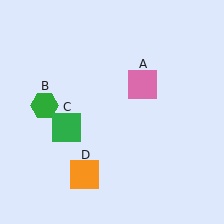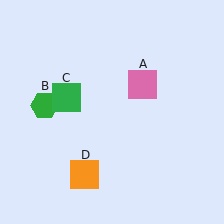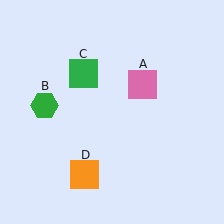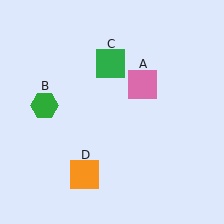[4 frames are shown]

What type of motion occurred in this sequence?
The green square (object C) rotated clockwise around the center of the scene.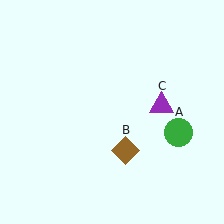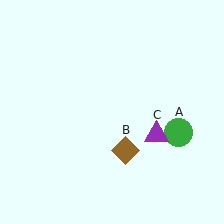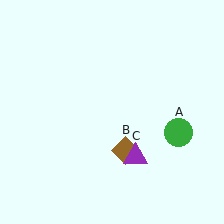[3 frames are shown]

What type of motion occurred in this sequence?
The purple triangle (object C) rotated clockwise around the center of the scene.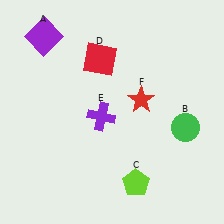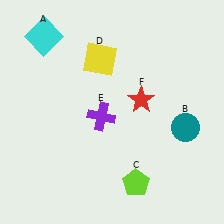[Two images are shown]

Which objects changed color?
A changed from purple to cyan. B changed from green to teal. D changed from red to yellow.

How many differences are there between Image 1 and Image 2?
There are 3 differences between the two images.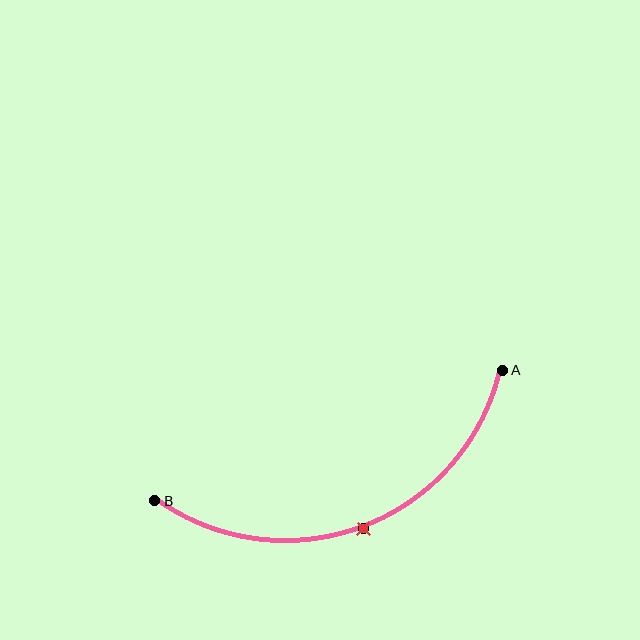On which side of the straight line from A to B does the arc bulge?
The arc bulges below the straight line connecting A and B.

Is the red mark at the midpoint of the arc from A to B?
Yes. The red mark lies on the arc at equal arc-length from both A and B — it is the arc midpoint.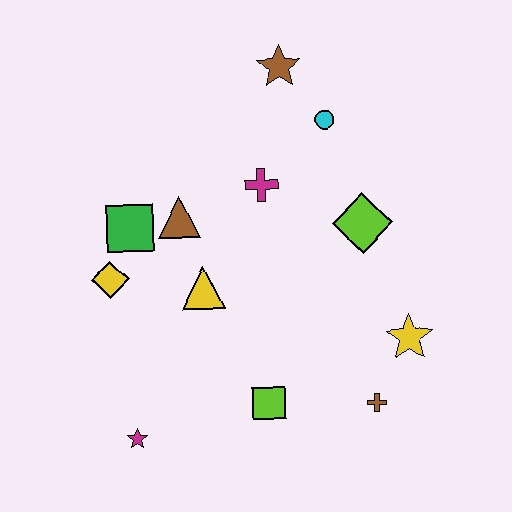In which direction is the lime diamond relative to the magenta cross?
The lime diamond is to the right of the magenta cross.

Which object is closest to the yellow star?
The brown cross is closest to the yellow star.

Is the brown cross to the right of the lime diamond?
Yes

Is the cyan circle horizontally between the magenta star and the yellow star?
Yes